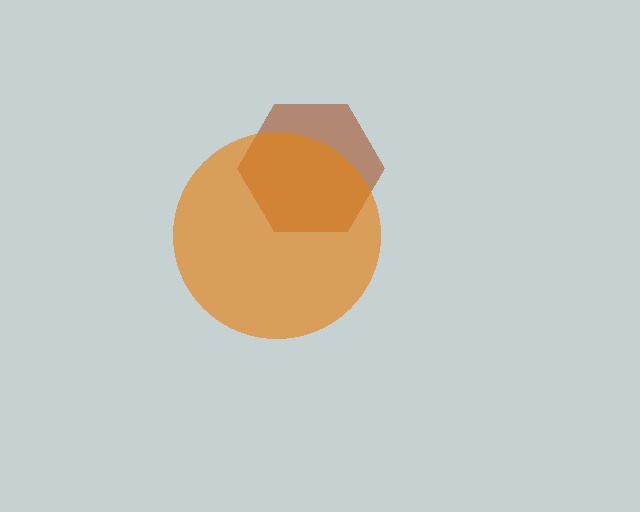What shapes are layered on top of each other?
The layered shapes are: a brown hexagon, an orange circle.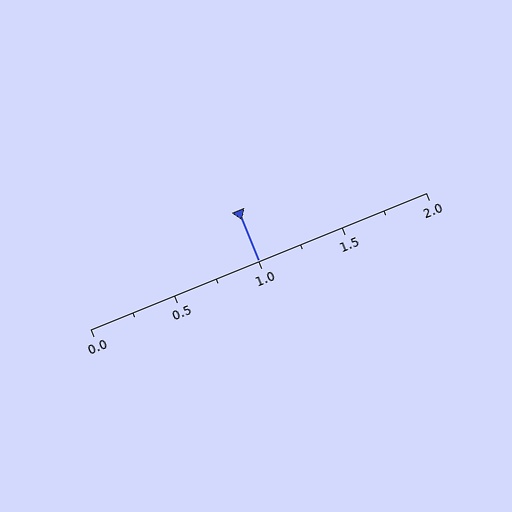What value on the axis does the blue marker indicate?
The marker indicates approximately 1.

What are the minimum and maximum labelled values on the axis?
The axis runs from 0.0 to 2.0.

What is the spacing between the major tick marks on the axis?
The major ticks are spaced 0.5 apart.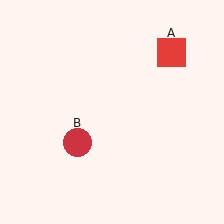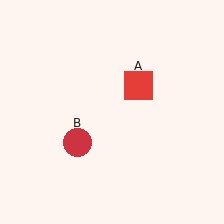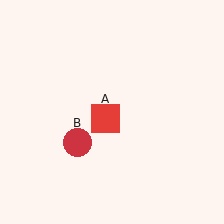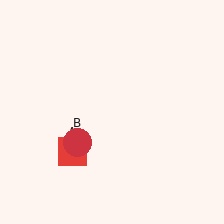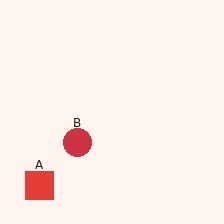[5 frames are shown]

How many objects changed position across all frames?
1 object changed position: red square (object A).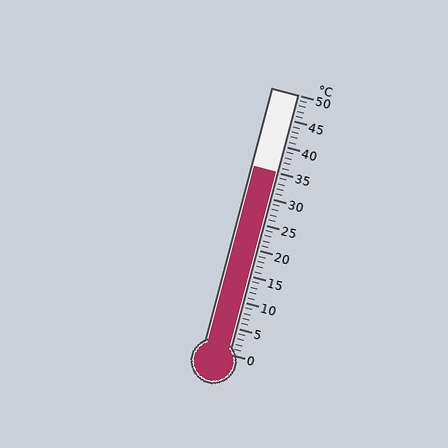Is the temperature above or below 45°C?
The temperature is below 45°C.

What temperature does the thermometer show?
The thermometer shows approximately 35°C.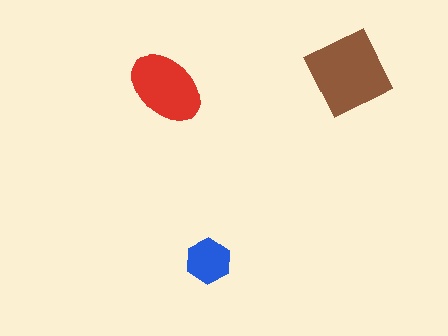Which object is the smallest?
The blue hexagon.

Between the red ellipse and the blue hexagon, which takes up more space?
The red ellipse.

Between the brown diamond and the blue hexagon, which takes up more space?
The brown diamond.